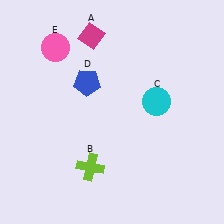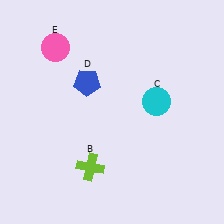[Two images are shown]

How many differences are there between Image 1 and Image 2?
There is 1 difference between the two images.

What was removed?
The magenta diamond (A) was removed in Image 2.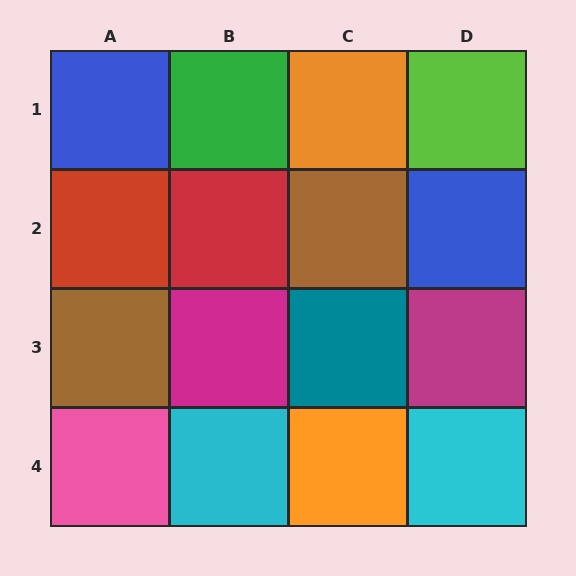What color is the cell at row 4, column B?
Cyan.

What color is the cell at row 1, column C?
Orange.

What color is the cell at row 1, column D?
Lime.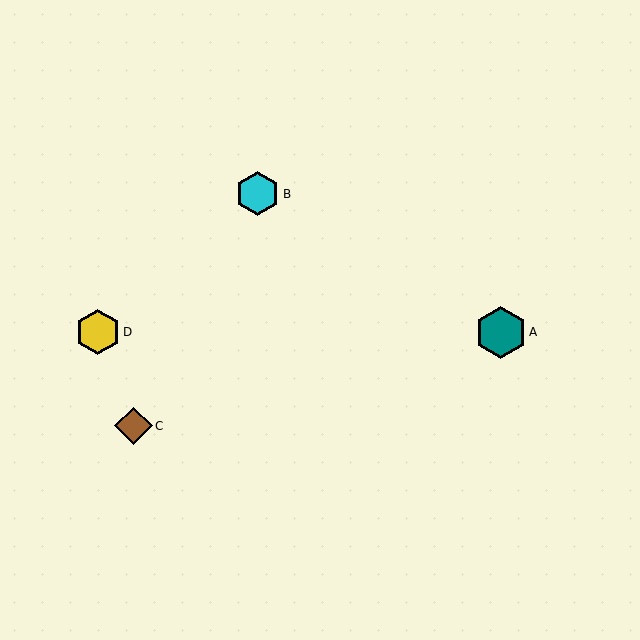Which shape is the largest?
The teal hexagon (labeled A) is the largest.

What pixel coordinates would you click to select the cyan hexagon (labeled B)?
Click at (258, 194) to select the cyan hexagon B.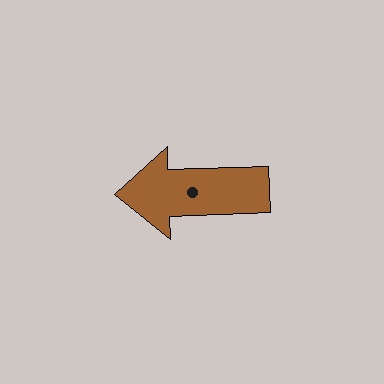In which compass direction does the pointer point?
West.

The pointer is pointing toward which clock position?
Roughly 9 o'clock.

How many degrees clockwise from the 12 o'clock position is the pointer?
Approximately 268 degrees.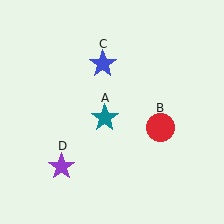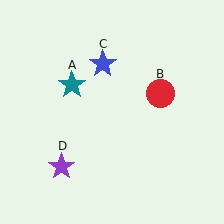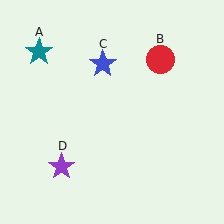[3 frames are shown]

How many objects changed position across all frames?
2 objects changed position: teal star (object A), red circle (object B).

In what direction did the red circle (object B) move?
The red circle (object B) moved up.